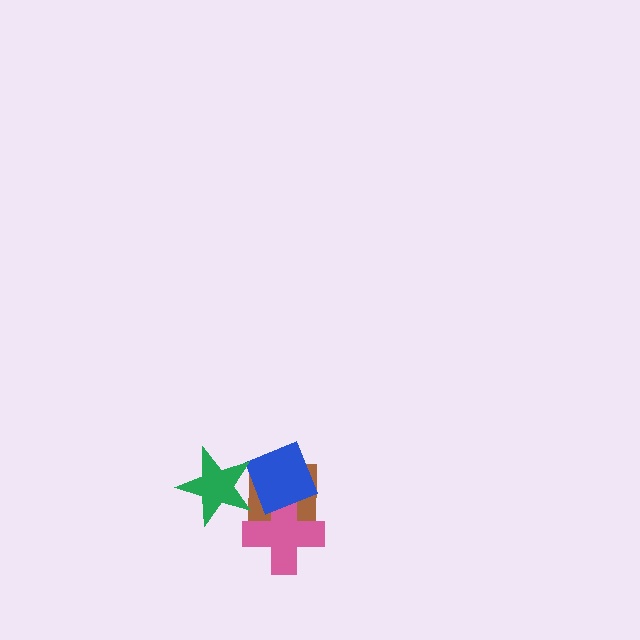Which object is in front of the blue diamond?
The green star is in front of the blue diamond.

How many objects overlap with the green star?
2 objects overlap with the green star.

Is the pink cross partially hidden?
Yes, it is partially covered by another shape.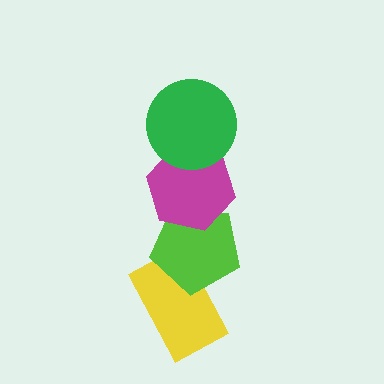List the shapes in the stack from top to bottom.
From top to bottom: the green circle, the magenta hexagon, the lime pentagon, the yellow rectangle.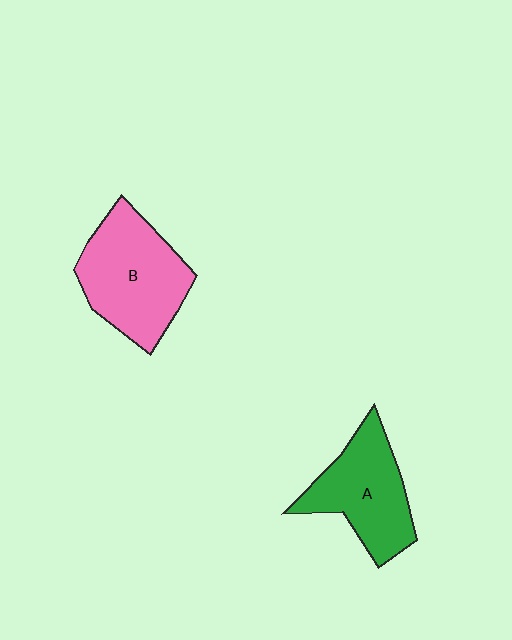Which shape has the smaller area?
Shape A (green).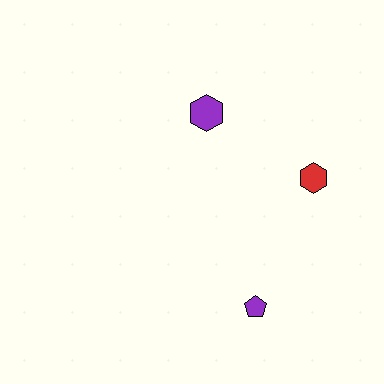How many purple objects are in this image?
There are 2 purple objects.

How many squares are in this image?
There are no squares.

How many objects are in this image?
There are 3 objects.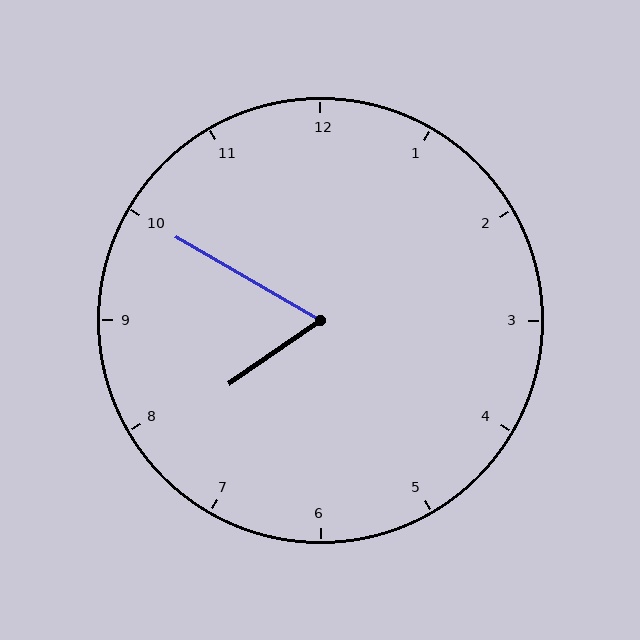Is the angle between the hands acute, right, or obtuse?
It is acute.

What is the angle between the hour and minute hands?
Approximately 65 degrees.